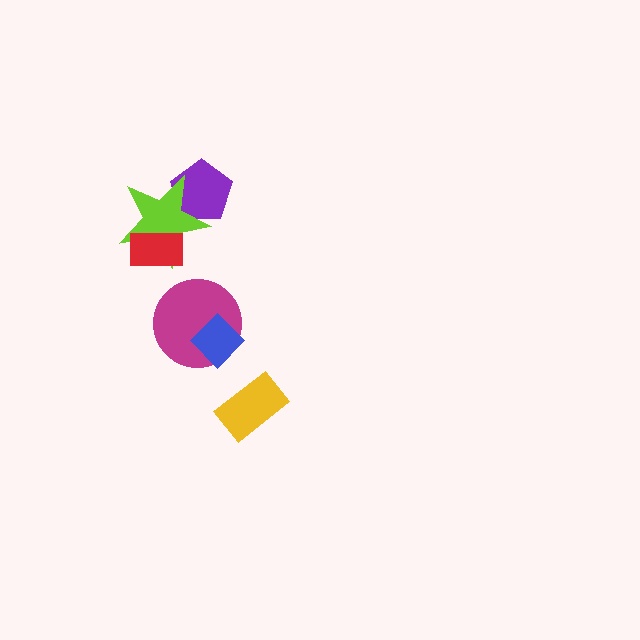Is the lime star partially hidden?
Yes, it is partially covered by another shape.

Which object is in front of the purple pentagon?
The lime star is in front of the purple pentagon.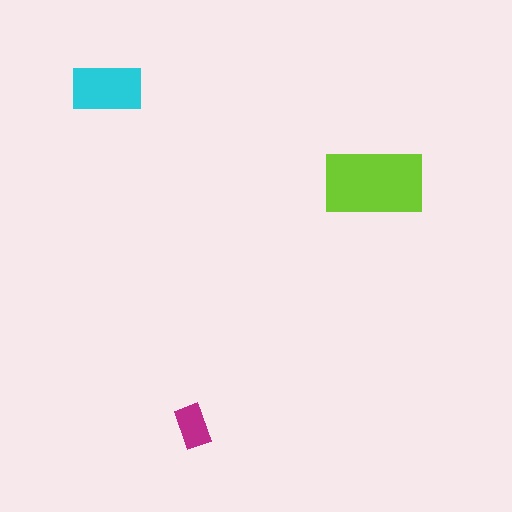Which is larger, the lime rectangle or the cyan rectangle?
The lime one.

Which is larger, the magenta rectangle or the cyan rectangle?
The cyan one.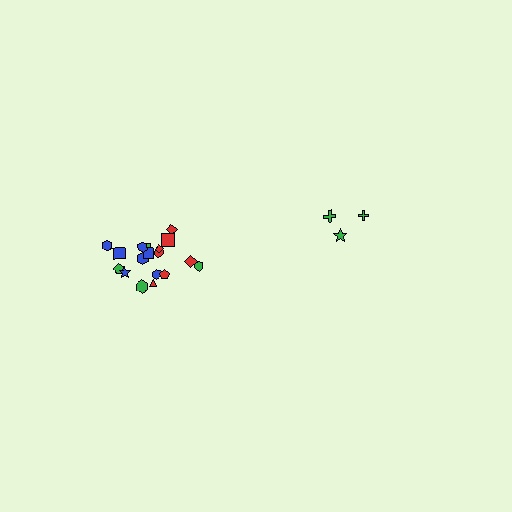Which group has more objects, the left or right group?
The left group.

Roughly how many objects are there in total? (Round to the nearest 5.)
Roughly 20 objects in total.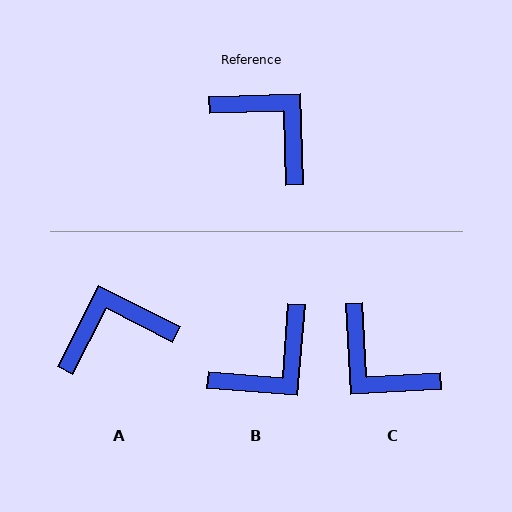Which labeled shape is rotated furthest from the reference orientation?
C, about 178 degrees away.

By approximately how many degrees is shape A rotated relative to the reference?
Approximately 61 degrees counter-clockwise.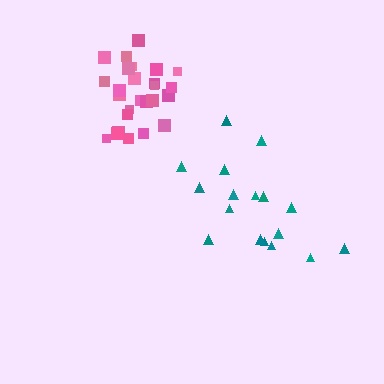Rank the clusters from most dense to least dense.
pink, teal.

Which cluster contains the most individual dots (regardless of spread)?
Pink (26).